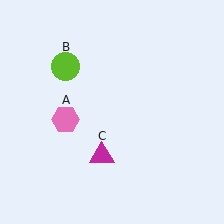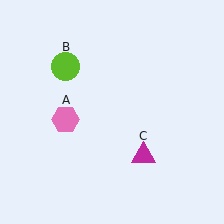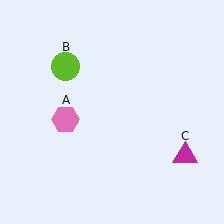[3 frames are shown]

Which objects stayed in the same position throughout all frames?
Pink hexagon (object A) and lime circle (object B) remained stationary.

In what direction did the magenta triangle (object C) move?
The magenta triangle (object C) moved right.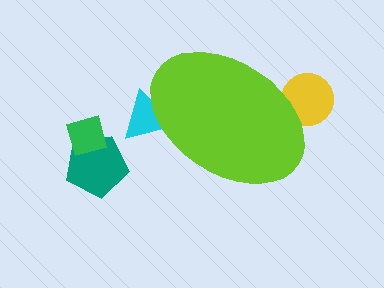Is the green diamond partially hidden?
No, the green diamond is fully visible.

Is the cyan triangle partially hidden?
Yes, the cyan triangle is partially hidden behind the lime ellipse.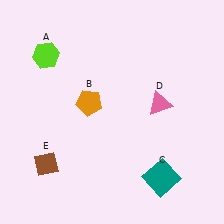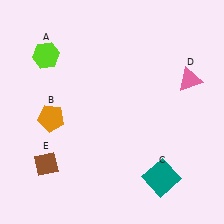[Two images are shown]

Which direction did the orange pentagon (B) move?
The orange pentagon (B) moved left.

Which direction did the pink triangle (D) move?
The pink triangle (D) moved right.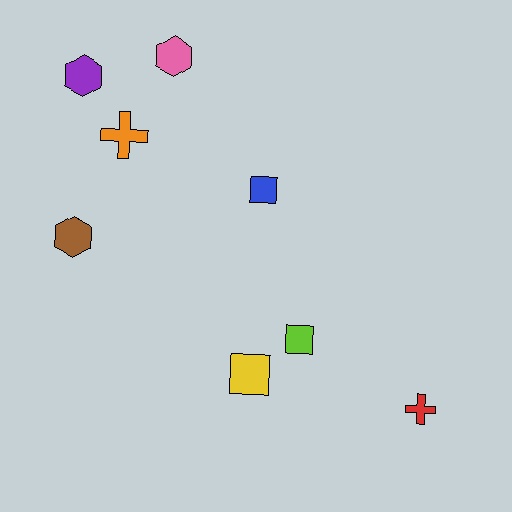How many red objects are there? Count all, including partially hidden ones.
There is 1 red object.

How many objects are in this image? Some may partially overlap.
There are 8 objects.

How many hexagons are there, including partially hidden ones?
There are 3 hexagons.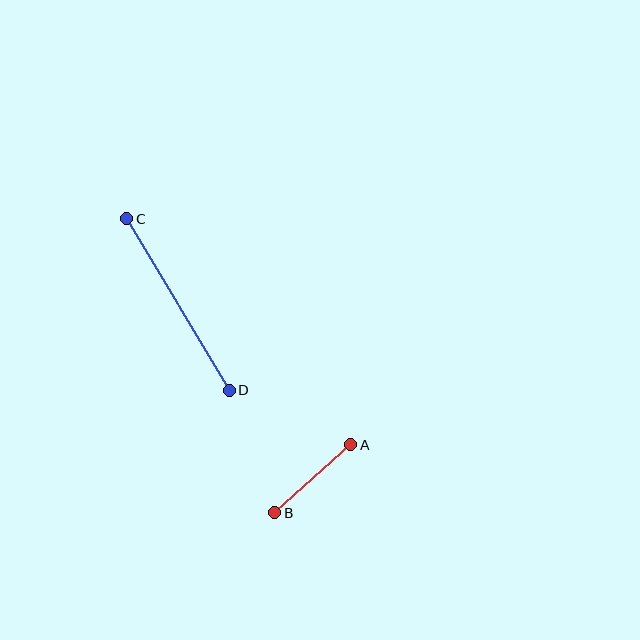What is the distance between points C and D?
The distance is approximately 200 pixels.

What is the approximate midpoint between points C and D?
The midpoint is at approximately (178, 305) pixels.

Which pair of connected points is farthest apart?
Points C and D are farthest apart.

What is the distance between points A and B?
The distance is approximately 102 pixels.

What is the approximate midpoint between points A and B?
The midpoint is at approximately (313, 479) pixels.